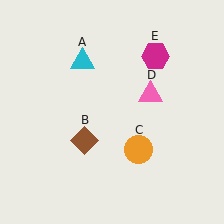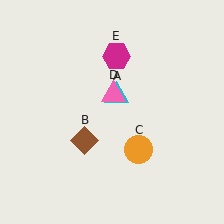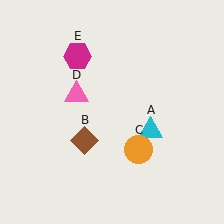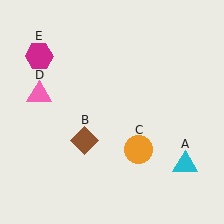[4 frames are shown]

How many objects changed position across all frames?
3 objects changed position: cyan triangle (object A), pink triangle (object D), magenta hexagon (object E).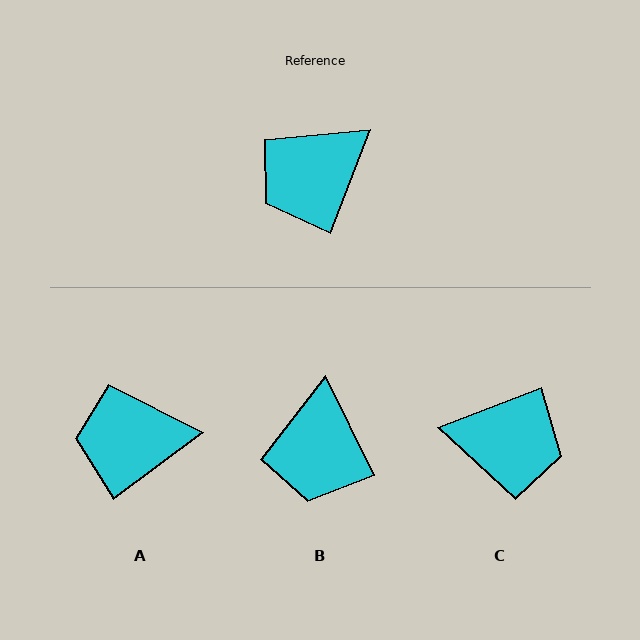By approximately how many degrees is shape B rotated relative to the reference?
Approximately 47 degrees counter-clockwise.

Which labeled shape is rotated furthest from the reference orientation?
C, about 132 degrees away.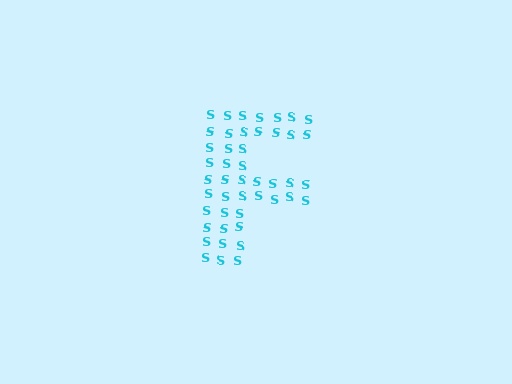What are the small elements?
The small elements are letter S's.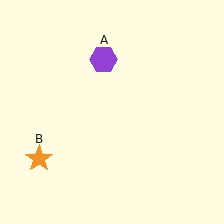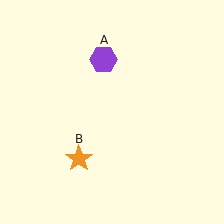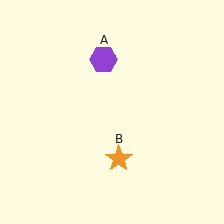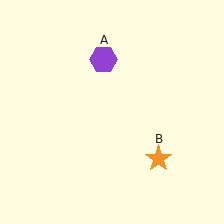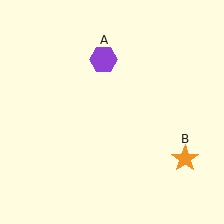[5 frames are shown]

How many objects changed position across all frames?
1 object changed position: orange star (object B).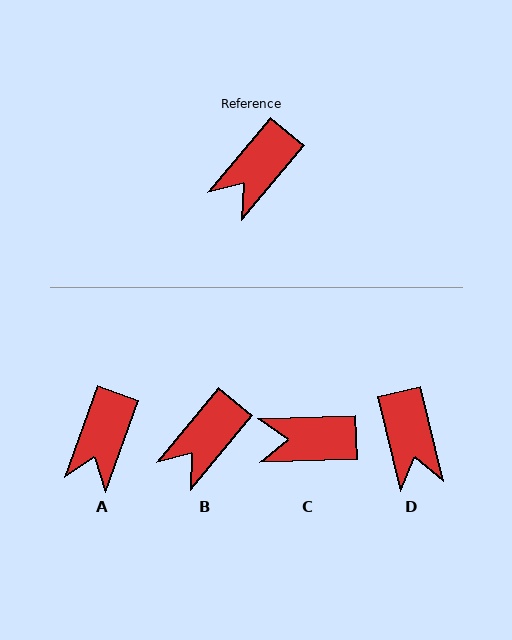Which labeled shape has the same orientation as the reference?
B.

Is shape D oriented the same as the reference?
No, it is off by about 53 degrees.